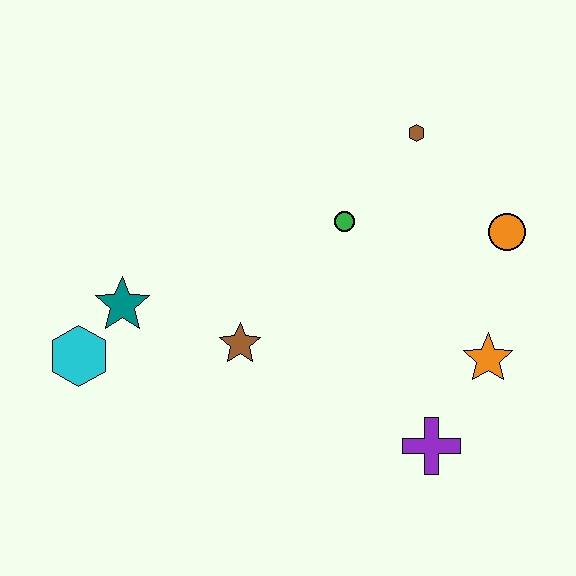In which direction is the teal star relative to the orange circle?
The teal star is to the left of the orange circle.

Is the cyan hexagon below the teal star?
Yes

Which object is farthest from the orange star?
The cyan hexagon is farthest from the orange star.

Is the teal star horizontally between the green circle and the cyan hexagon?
Yes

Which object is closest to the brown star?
The teal star is closest to the brown star.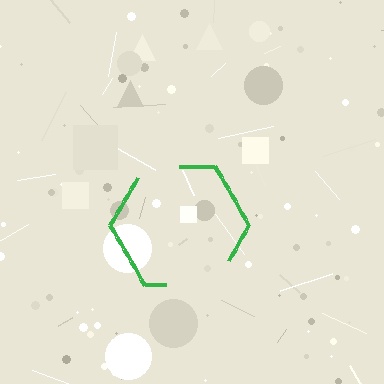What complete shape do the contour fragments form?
The contour fragments form a hexagon.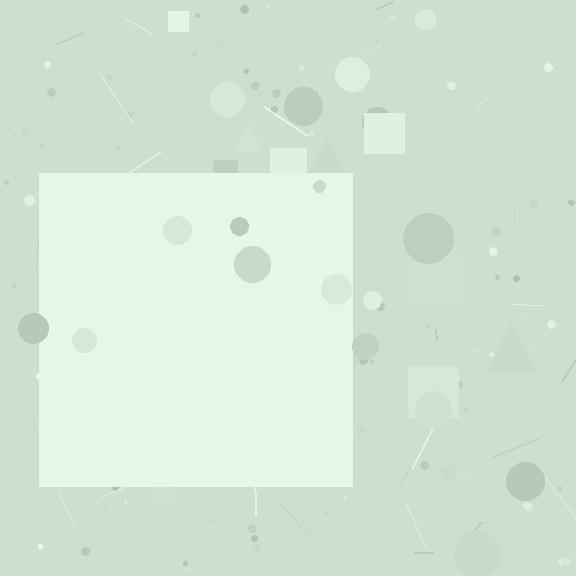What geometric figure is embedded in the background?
A square is embedded in the background.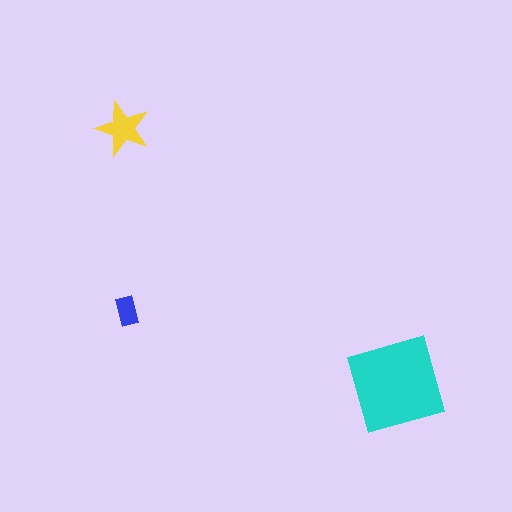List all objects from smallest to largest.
The blue rectangle, the yellow star, the cyan square.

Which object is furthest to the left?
The yellow star is leftmost.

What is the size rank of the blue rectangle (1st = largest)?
3rd.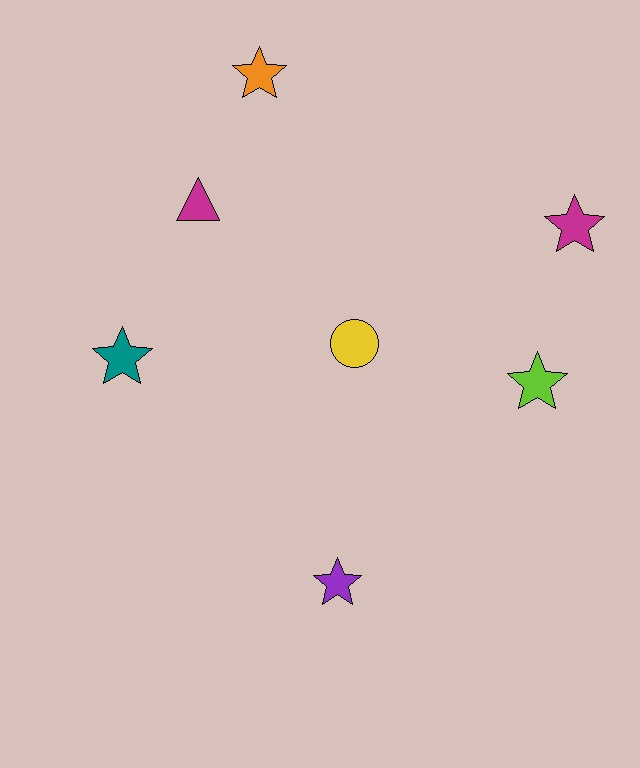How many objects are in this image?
There are 7 objects.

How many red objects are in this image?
There are no red objects.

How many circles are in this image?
There is 1 circle.